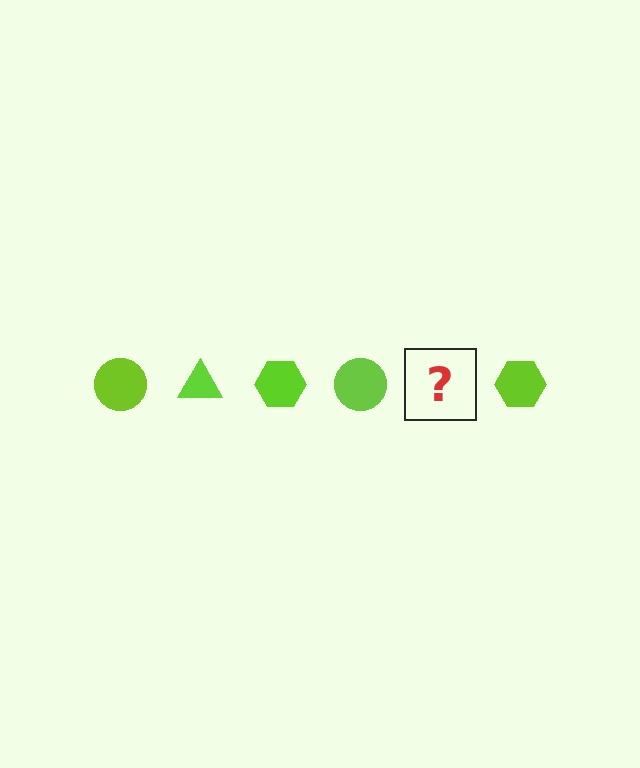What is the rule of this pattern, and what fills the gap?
The rule is that the pattern cycles through circle, triangle, hexagon shapes in lime. The gap should be filled with a lime triangle.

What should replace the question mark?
The question mark should be replaced with a lime triangle.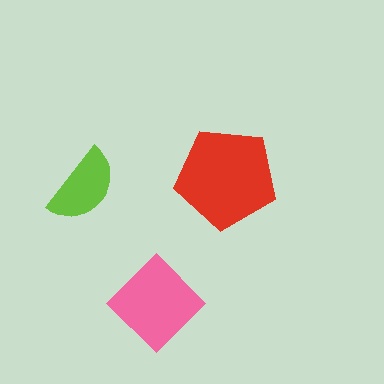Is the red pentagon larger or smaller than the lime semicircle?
Larger.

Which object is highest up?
The red pentagon is topmost.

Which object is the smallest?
The lime semicircle.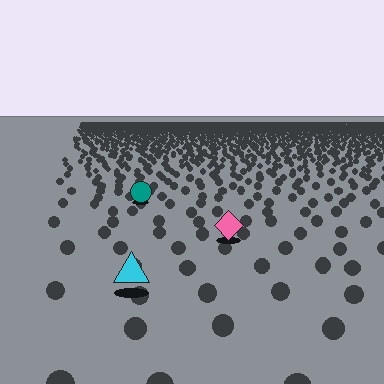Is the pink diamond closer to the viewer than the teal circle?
Yes. The pink diamond is closer — you can tell from the texture gradient: the ground texture is coarser near it.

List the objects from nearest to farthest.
From nearest to farthest: the cyan triangle, the pink diamond, the teal circle.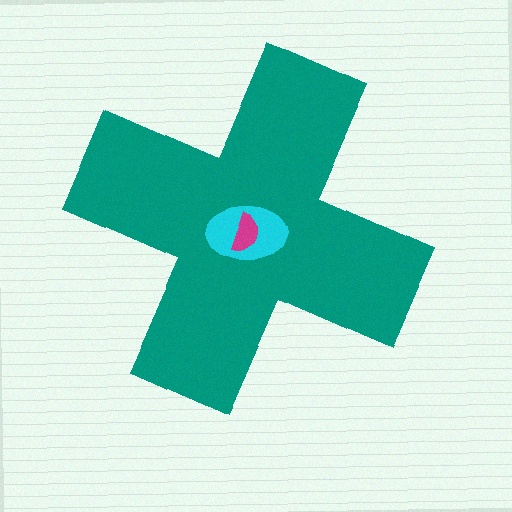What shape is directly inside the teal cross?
The cyan ellipse.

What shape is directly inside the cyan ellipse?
The magenta semicircle.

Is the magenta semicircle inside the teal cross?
Yes.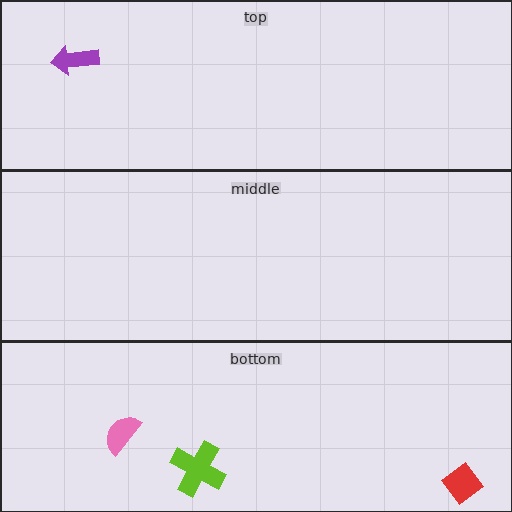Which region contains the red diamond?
The bottom region.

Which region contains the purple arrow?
The top region.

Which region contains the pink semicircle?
The bottom region.